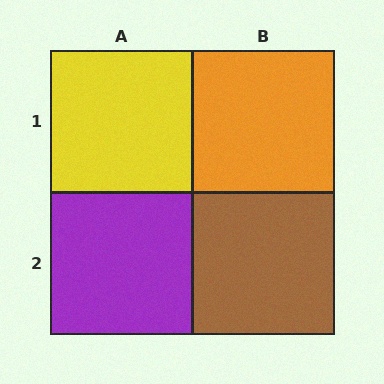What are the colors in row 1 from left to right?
Yellow, orange.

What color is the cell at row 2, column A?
Purple.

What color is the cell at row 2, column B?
Brown.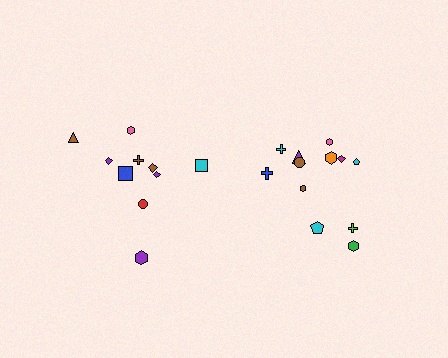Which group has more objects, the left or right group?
The right group.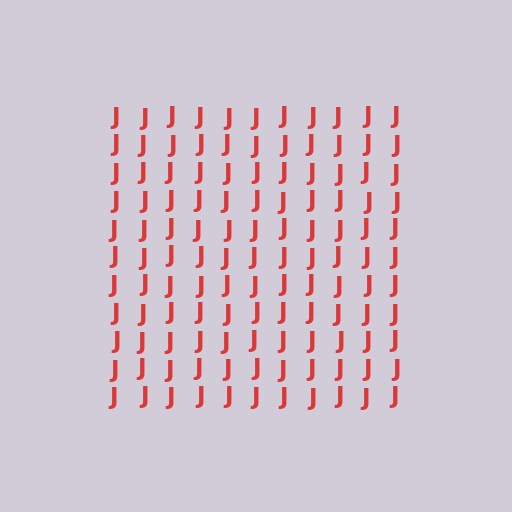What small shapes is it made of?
It is made of small letter J's.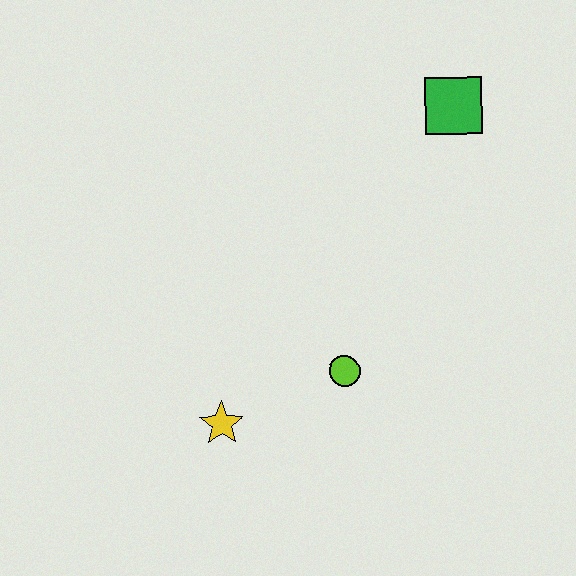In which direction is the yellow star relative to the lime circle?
The yellow star is to the left of the lime circle.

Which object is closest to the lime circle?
The yellow star is closest to the lime circle.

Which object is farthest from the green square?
The yellow star is farthest from the green square.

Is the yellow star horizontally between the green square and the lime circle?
No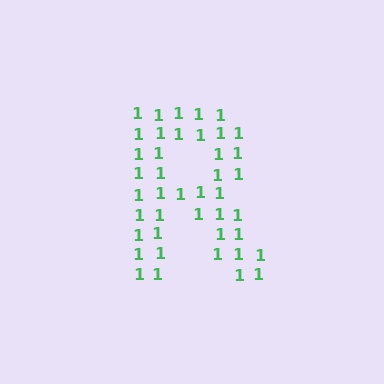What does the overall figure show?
The overall figure shows the letter R.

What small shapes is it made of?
It is made of small digit 1's.